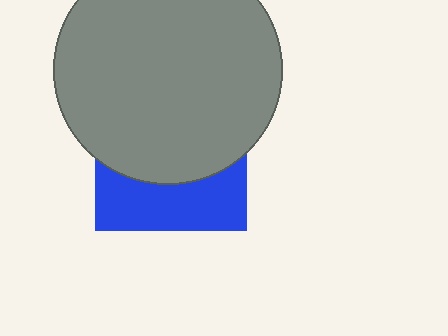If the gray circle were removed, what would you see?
You would see the complete blue square.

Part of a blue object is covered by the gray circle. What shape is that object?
It is a square.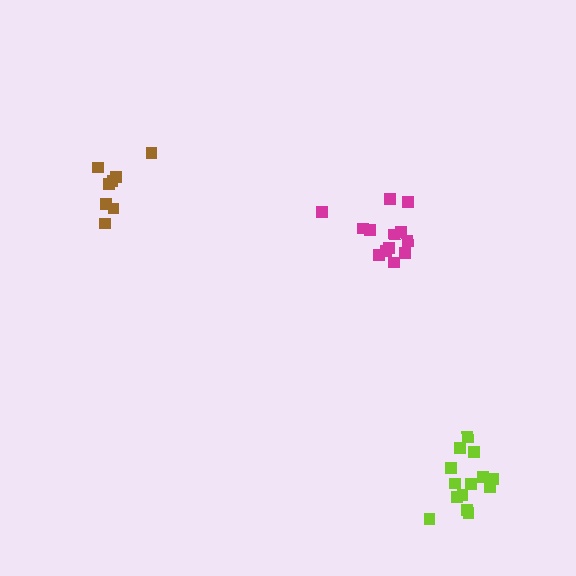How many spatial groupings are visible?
There are 3 spatial groupings.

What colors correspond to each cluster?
The clusters are colored: brown, lime, magenta.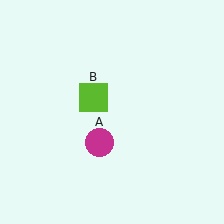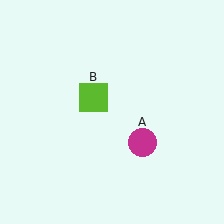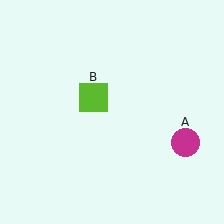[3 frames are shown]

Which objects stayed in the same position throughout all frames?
Lime square (object B) remained stationary.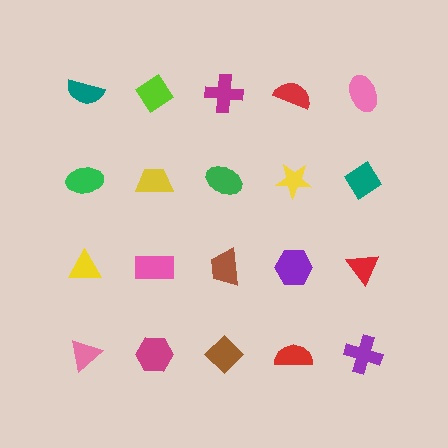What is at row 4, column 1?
A pink triangle.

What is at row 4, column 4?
A red semicircle.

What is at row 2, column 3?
A green ellipse.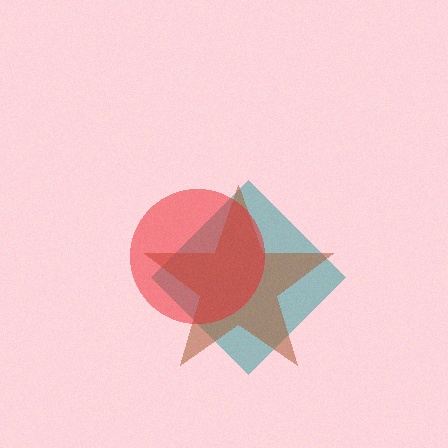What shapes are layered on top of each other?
The layered shapes are: a teal diamond, a brown star, a red circle.